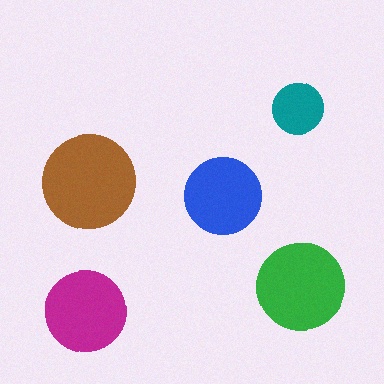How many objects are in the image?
There are 5 objects in the image.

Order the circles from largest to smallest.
the brown one, the green one, the magenta one, the blue one, the teal one.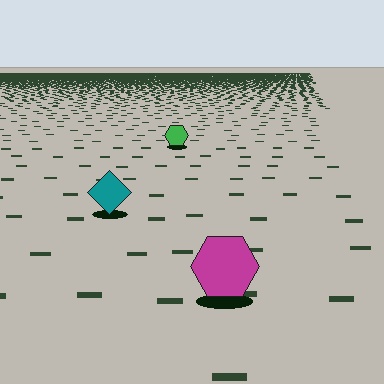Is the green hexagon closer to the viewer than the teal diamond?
No. The teal diamond is closer — you can tell from the texture gradient: the ground texture is coarser near it.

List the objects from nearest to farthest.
From nearest to farthest: the magenta hexagon, the teal diamond, the green hexagon.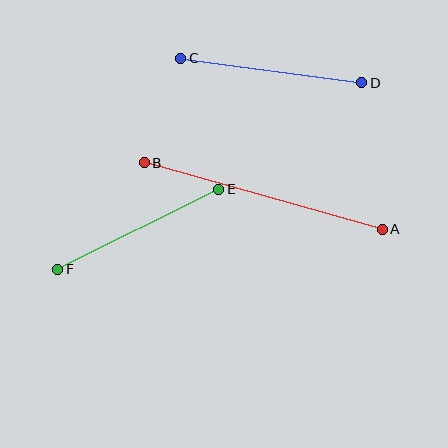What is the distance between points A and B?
The distance is approximately 247 pixels.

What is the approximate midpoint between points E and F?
The midpoint is at approximately (138, 229) pixels.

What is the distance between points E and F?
The distance is approximately 180 pixels.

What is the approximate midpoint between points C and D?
The midpoint is at approximately (271, 70) pixels.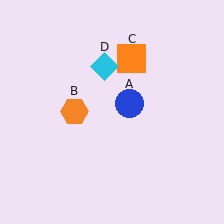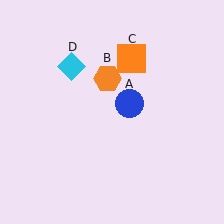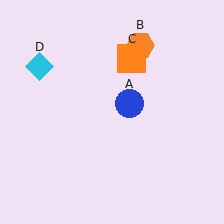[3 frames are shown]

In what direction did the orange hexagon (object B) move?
The orange hexagon (object B) moved up and to the right.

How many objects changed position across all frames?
2 objects changed position: orange hexagon (object B), cyan diamond (object D).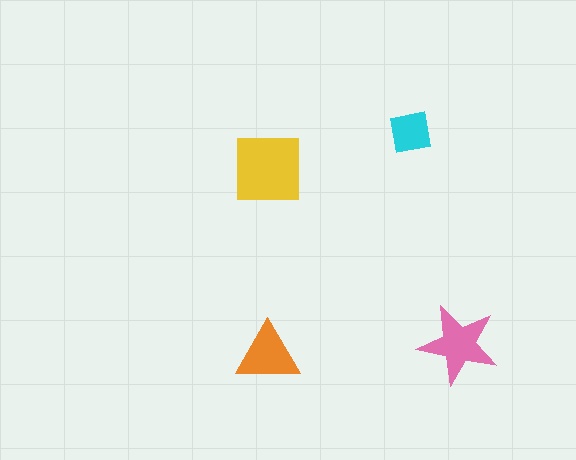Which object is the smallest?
The cyan square.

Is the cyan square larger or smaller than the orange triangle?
Smaller.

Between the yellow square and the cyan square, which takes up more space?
The yellow square.